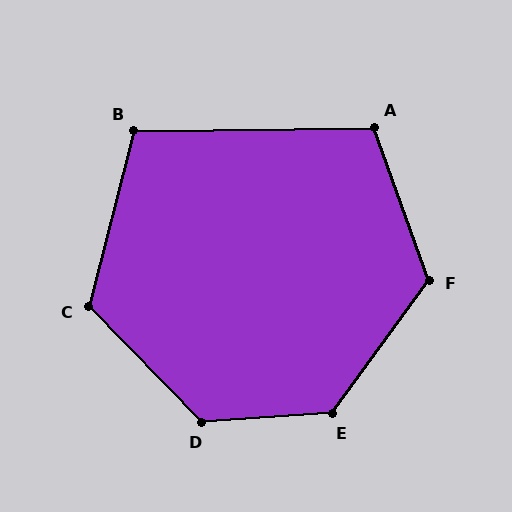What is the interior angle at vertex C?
Approximately 121 degrees (obtuse).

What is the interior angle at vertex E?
Approximately 130 degrees (obtuse).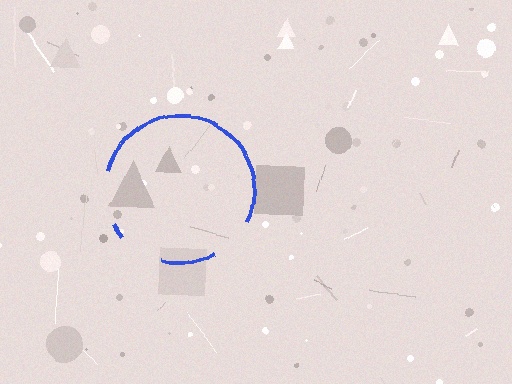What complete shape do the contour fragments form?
The contour fragments form a circle.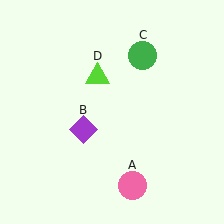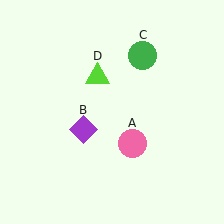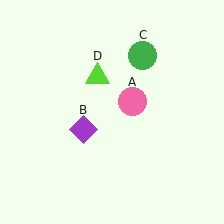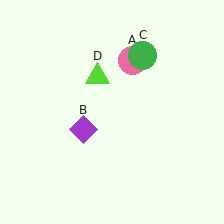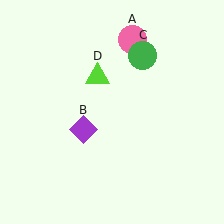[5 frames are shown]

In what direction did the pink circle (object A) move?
The pink circle (object A) moved up.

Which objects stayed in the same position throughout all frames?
Purple diamond (object B) and green circle (object C) and lime triangle (object D) remained stationary.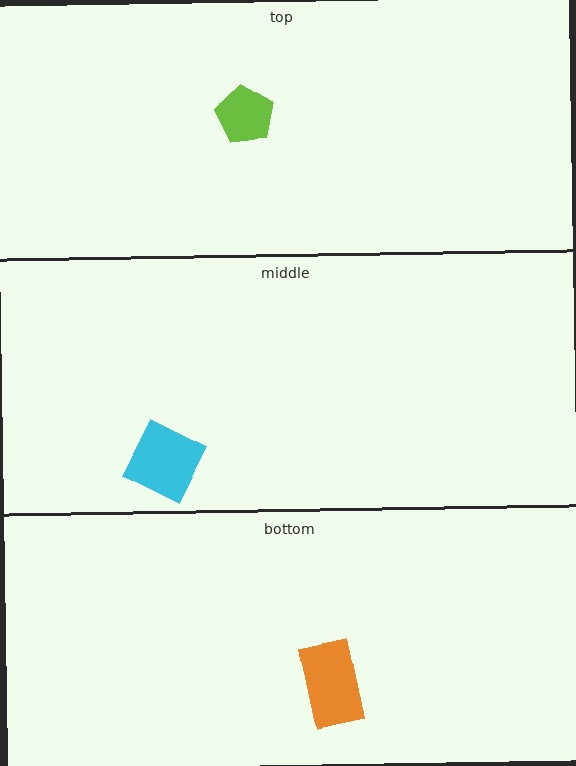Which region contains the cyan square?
The middle region.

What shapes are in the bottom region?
The orange rectangle.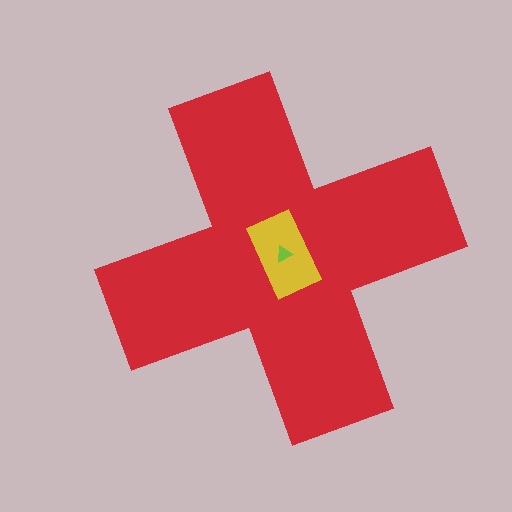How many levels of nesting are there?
3.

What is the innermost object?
The lime triangle.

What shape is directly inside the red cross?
The yellow rectangle.